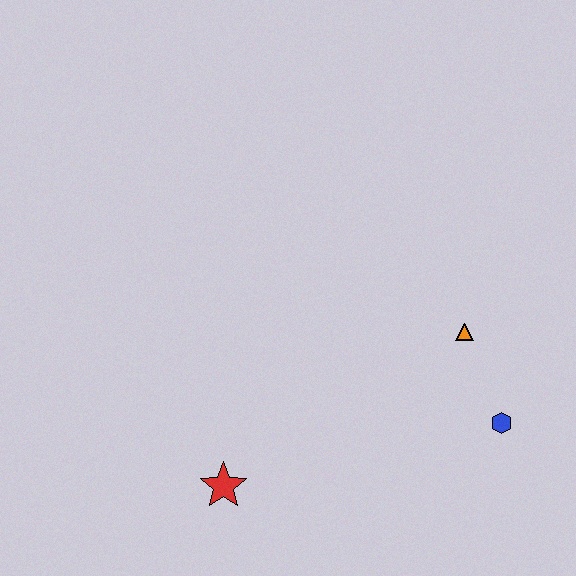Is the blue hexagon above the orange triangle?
No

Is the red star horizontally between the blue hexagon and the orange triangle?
No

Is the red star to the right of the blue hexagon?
No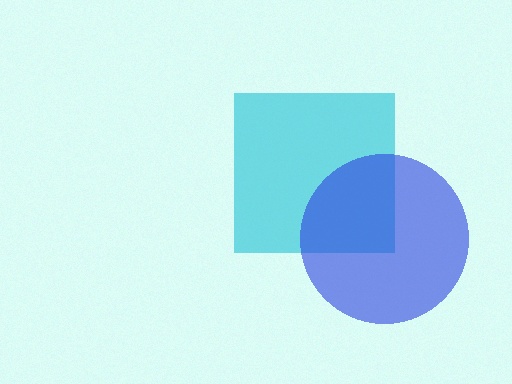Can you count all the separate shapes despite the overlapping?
Yes, there are 2 separate shapes.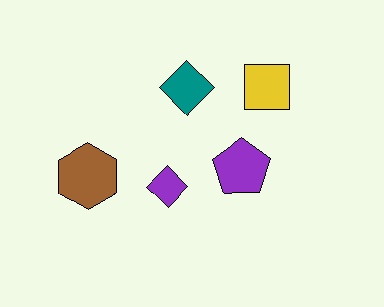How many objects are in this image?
There are 5 objects.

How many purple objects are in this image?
There are 2 purple objects.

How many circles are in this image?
There are no circles.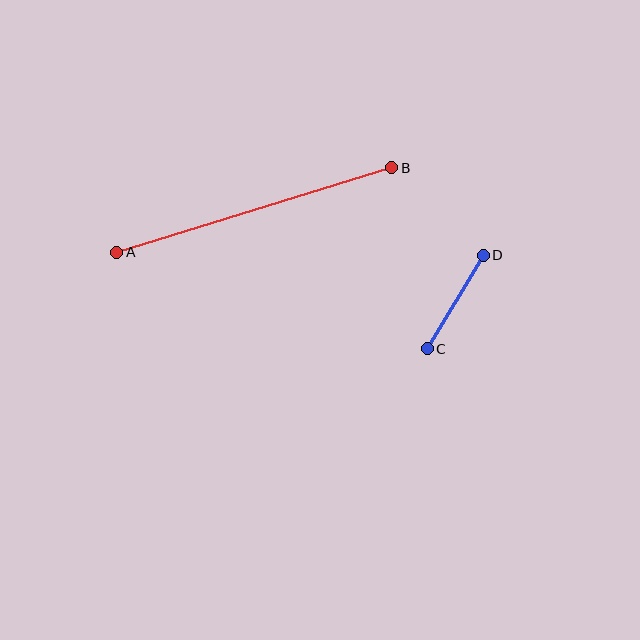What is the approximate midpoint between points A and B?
The midpoint is at approximately (254, 210) pixels.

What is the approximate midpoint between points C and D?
The midpoint is at approximately (455, 302) pixels.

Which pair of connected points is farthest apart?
Points A and B are farthest apart.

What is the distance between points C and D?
The distance is approximately 109 pixels.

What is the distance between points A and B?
The distance is approximately 288 pixels.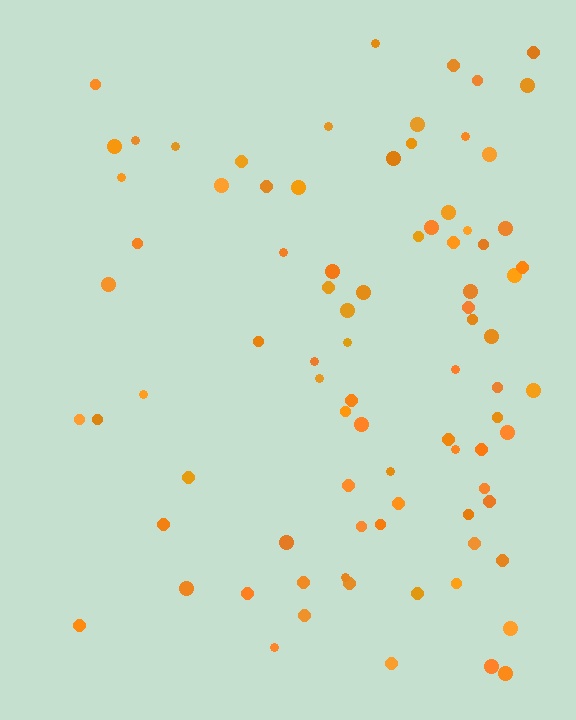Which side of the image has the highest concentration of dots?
The right.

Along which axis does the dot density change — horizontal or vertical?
Horizontal.